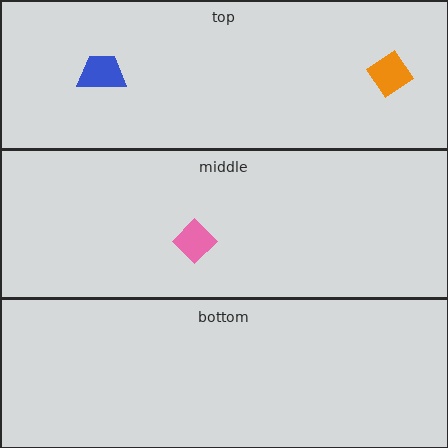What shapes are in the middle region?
The pink diamond.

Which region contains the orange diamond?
The top region.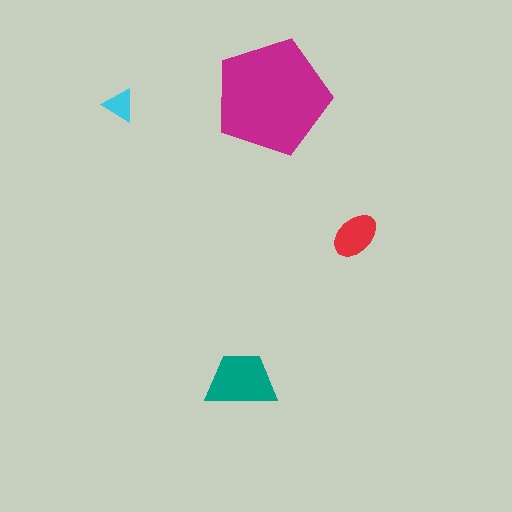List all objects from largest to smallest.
The magenta pentagon, the teal trapezoid, the red ellipse, the cyan triangle.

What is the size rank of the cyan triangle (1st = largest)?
4th.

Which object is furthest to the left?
The cyan triangle is leftmost.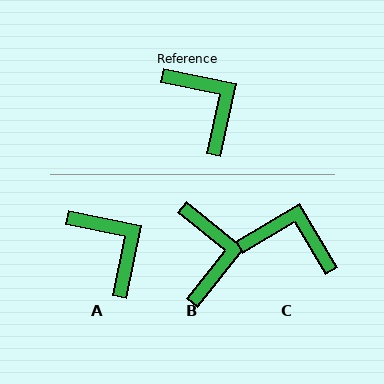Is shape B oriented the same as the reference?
No, it is off by about 27 degrees.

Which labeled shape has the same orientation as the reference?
A.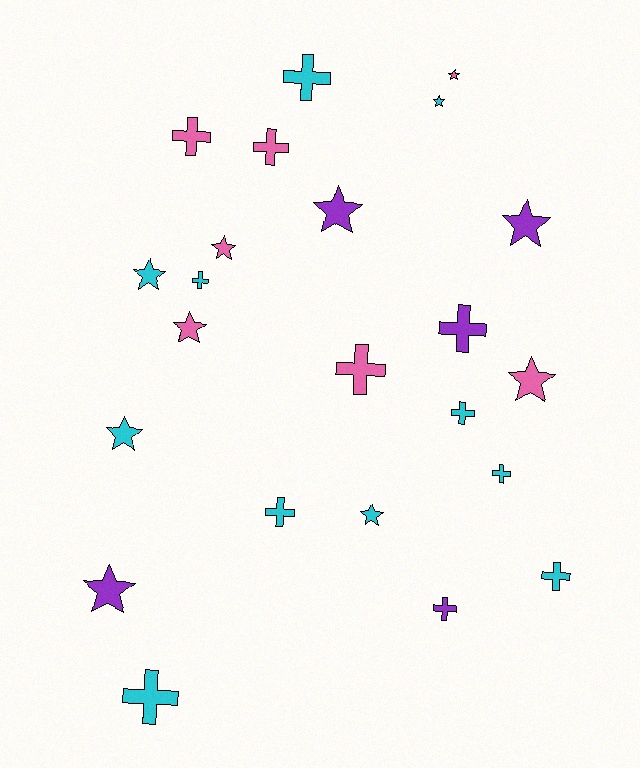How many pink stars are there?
There are 4 pink stars.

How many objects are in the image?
There are 23 objects.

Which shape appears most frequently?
Cross, with 12 objects.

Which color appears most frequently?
Cyan, with 11 objects.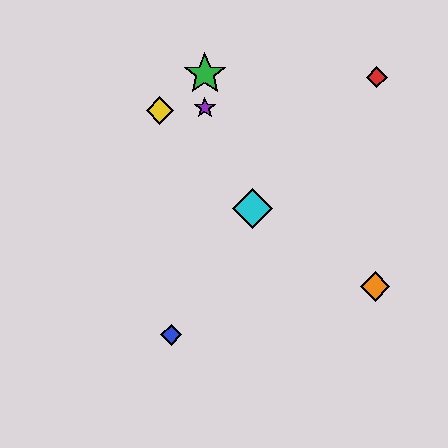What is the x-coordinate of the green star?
The green star is at x≈205.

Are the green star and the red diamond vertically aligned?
No, the green star is at x≈205 and the red diamond is at x≈377.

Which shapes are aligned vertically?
The green star, the purple star are aligned vertically.